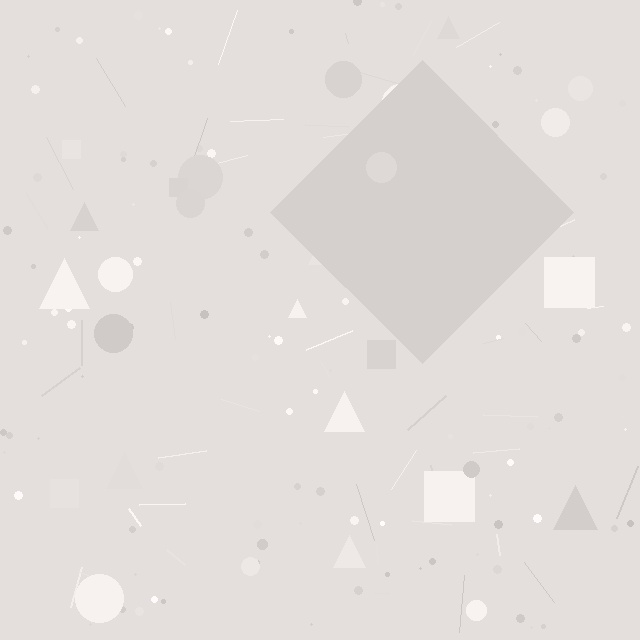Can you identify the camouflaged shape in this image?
The camouflaged shape is a diamond.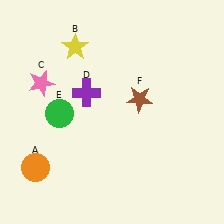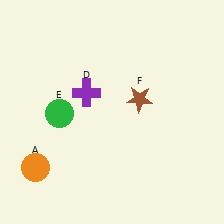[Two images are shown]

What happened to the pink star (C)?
The pink star (C) was removed in Image 2. It was in the top-left area of Image 1.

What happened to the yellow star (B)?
The yellow star (B) was removed in Image 2. It was in the top-left area of Image 1.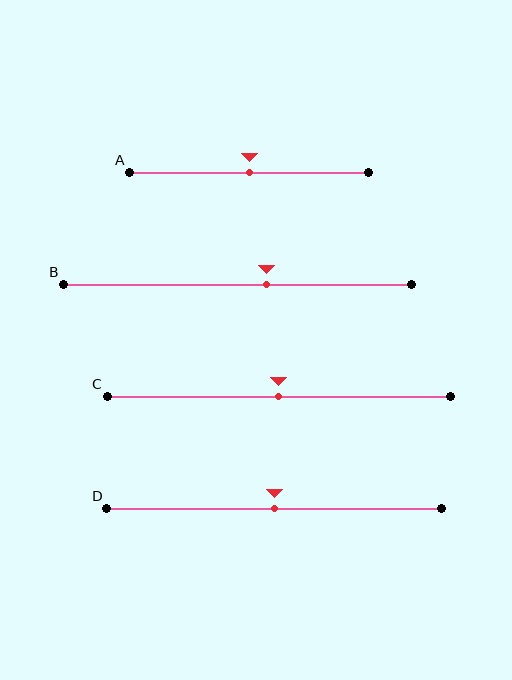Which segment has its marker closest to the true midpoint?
Segment A has its marker closest to the true midpoint.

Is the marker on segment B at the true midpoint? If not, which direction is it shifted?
No, the marker on segment B is shifted to the right by about 8% of the segment length.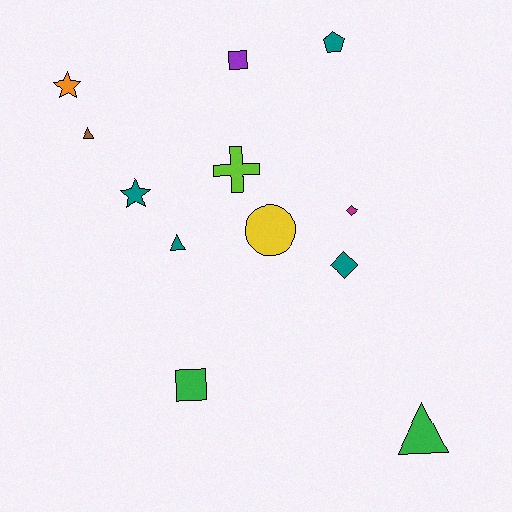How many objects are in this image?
There are 12 objects.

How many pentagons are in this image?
There is 1 pentagon.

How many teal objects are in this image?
There are 4 teal objects.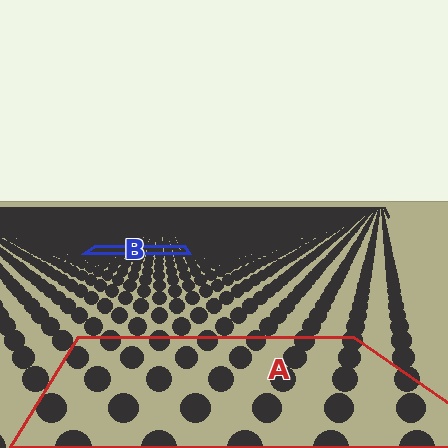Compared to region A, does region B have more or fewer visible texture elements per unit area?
Region B has more texture elements per unit area — they are packed more densely because it is farther away.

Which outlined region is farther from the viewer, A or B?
Region B is farther from the viewer — the texture elements inside it appear smaller and more densely packed.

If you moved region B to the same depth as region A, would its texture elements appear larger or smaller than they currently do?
They would appear larger. At a closer depth, the same texture elements are projected at a bigger on-screen size.